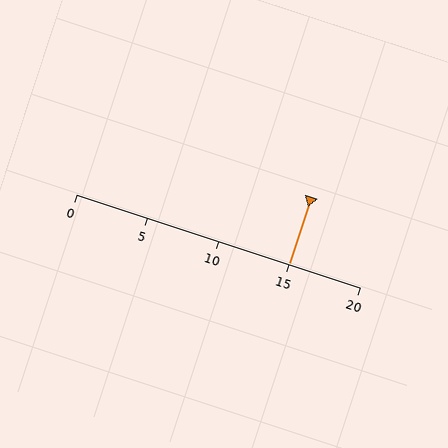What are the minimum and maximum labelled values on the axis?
The axis runs from 0 to 20.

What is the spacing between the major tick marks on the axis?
The major ticks are spaced 5 apart.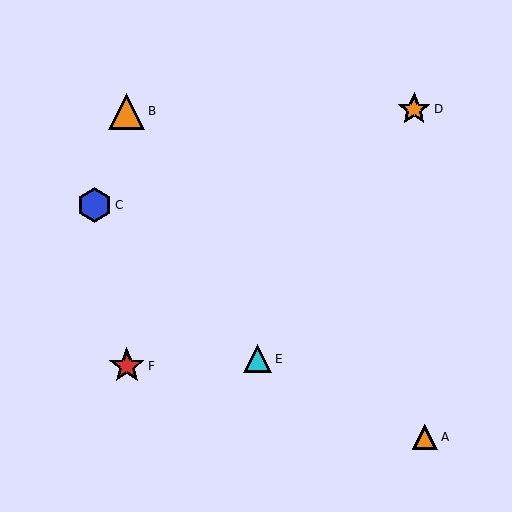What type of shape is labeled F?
Shape F is a red star.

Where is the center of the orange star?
The center of the orange star is at (414, 109).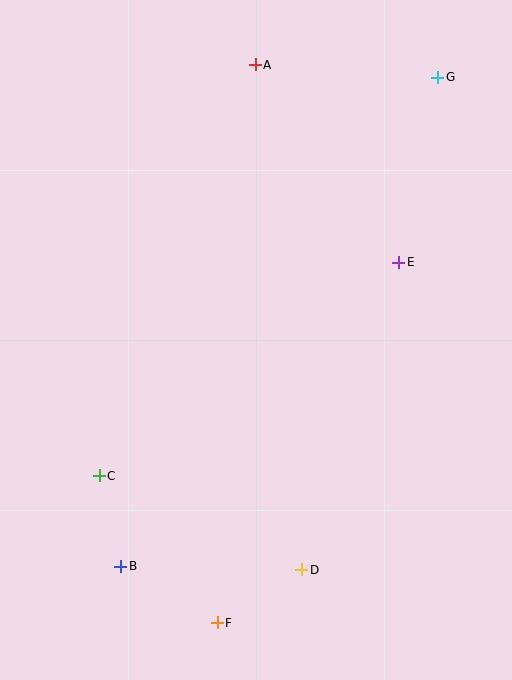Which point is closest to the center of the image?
Point E at (399, 262) is closest to the center.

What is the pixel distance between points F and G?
The distance between F and G is 588 pixels.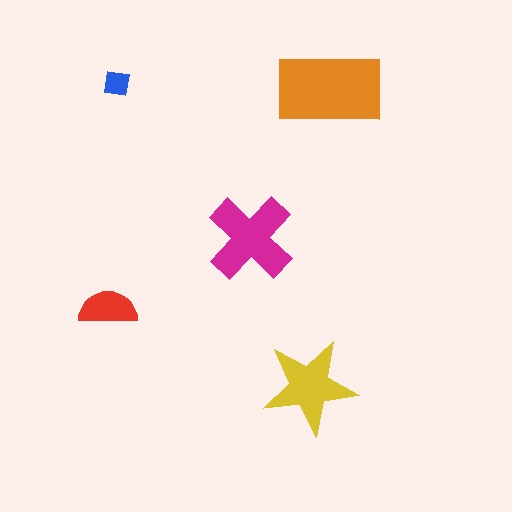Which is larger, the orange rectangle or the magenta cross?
The orange rectangle.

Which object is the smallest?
The blue square.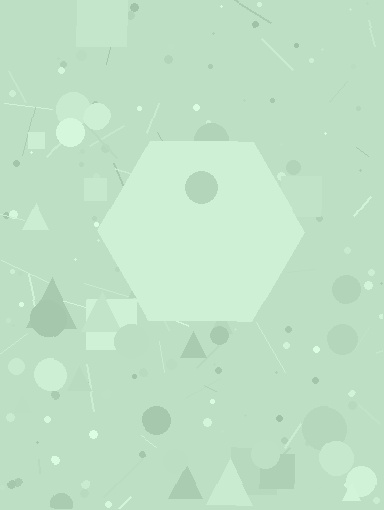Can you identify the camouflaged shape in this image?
The camouflaged shape is a hexagon.